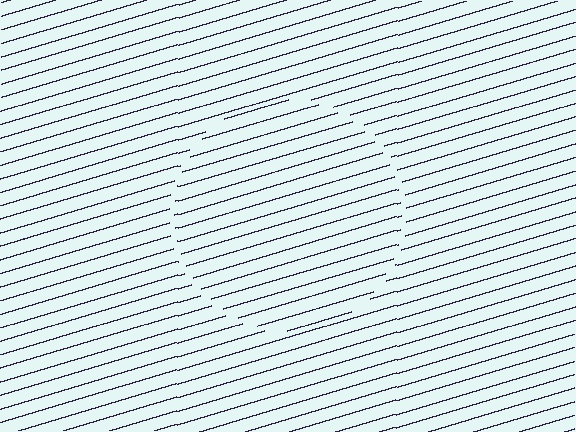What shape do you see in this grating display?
An illusory circle. The interior of the shape contains the same grating, shifted by half a period — the contour is defined by the phase discontinuity where line-ends from the inner and outer gratings abut.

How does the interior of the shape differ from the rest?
The interior of the shape contains the same grating, shifted by half a period — the contour is defined by the phase discontinuity where line-ends from the inner and outer gratings abut.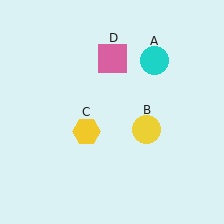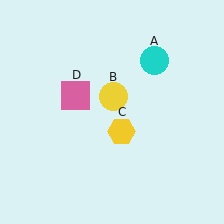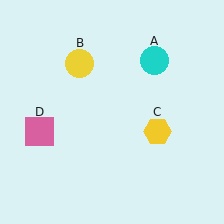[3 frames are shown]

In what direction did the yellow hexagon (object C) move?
The yellow hexagon (object C) moved right.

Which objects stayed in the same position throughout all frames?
Cyan circle (object A) remained stationary.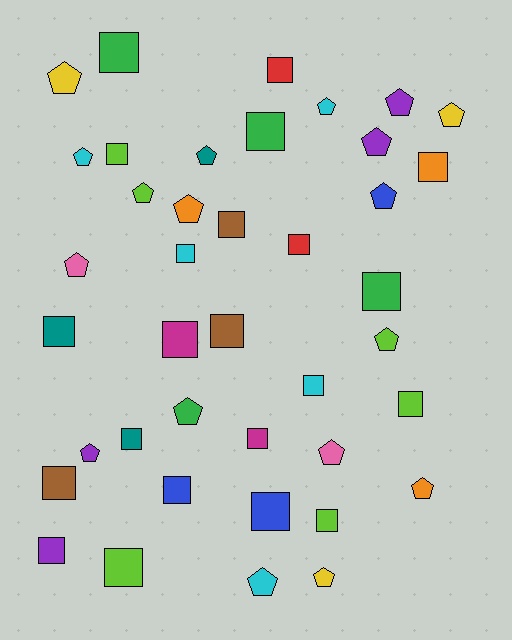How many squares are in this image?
There are 22 squares.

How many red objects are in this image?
There are 2 red objects.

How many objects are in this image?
There are 40 objects.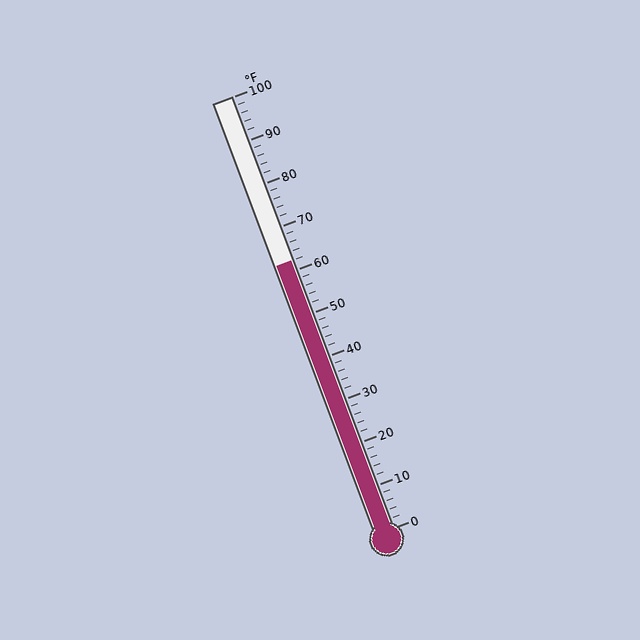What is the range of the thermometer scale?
The thermometer scale ranges from 0°F to 100°F.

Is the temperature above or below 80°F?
The temperature is below 80°F.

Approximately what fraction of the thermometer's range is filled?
The thermometer is filled to approximately 60% of its range.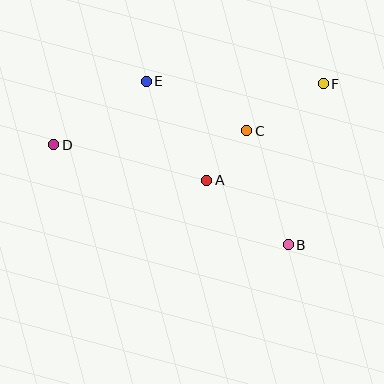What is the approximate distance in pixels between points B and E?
The distance between B and E is approximately 216 pixels.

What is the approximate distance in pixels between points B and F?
The distance between B and F is approximately 165 pixels.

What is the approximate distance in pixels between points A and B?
The distance between A and B is approximately 104 pixels.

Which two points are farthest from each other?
Points D and F are farthest from each other.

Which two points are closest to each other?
Points A and C are closest to each other.